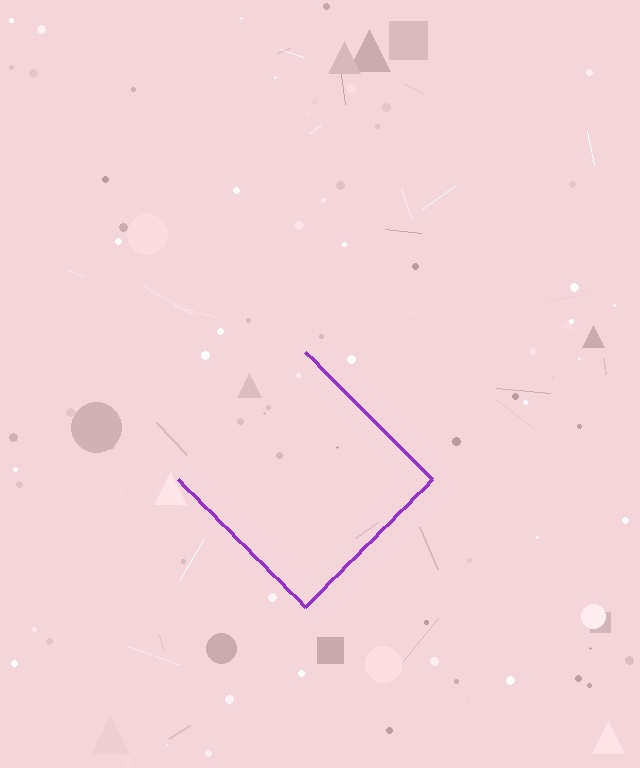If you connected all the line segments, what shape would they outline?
They would outline a diamond.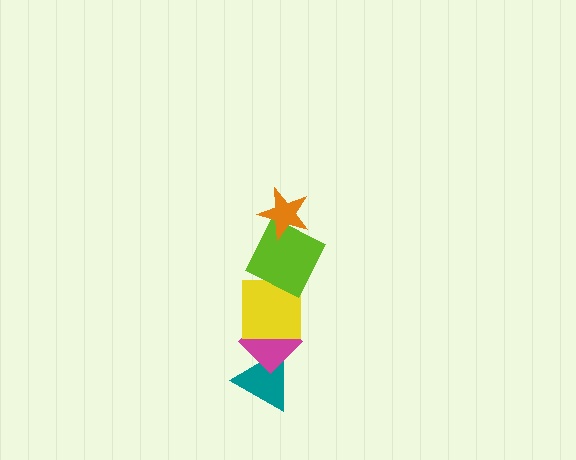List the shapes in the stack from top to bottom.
From top to bottom: the orange star, the lime square, the yellow square, the magenta diamond, the teal triangle.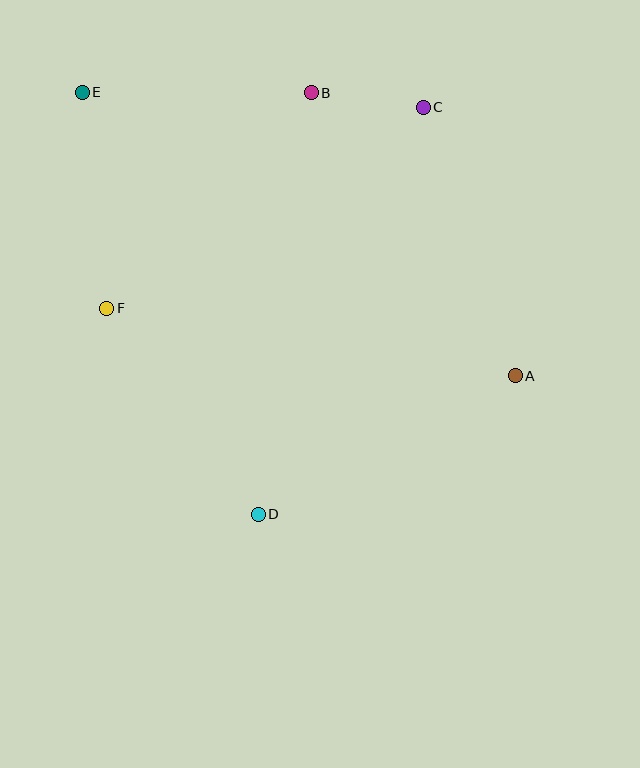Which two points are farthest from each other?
Points A and E are farthest from each other.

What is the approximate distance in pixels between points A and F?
The distance between A and F is approximately 414 pixels.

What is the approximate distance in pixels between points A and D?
The distance between A and D is approximately 292 pixels.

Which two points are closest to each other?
Points B and C are closest to each other.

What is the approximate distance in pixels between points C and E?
The distance between C and E is approximately 341 pixels.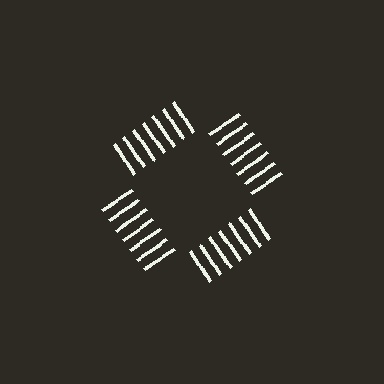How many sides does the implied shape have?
4 sides — the line-ends trace a square.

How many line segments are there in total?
28 — 7 along each of the 4 edges.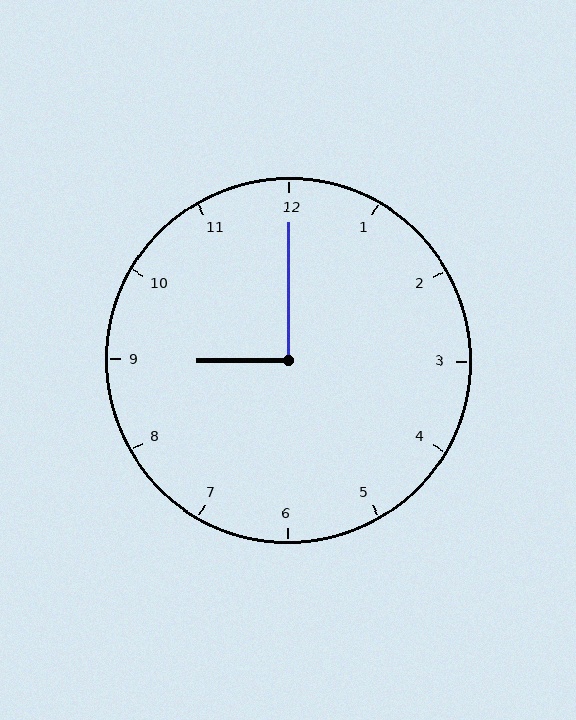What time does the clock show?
9:00.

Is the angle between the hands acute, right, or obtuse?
It is right.